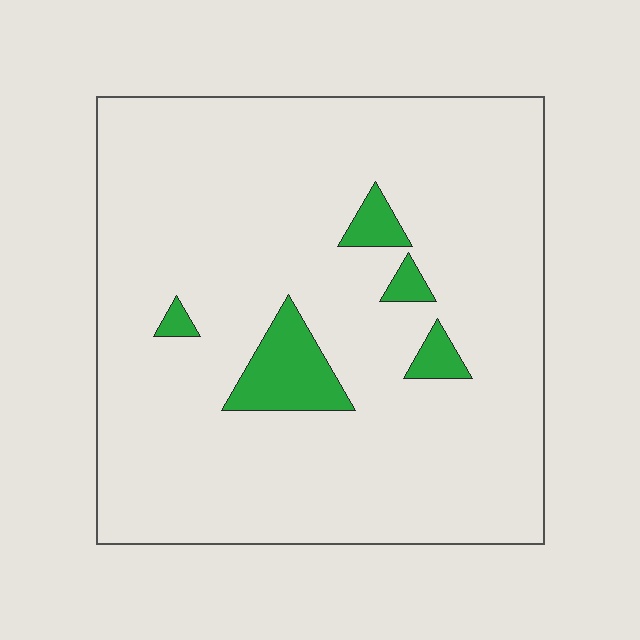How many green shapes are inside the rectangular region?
5.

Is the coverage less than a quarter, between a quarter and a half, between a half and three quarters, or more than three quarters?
Less than a quarter.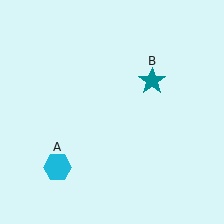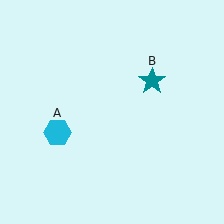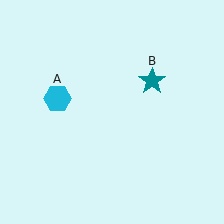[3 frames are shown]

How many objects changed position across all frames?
1 object changed position: cyan hexagon (object A).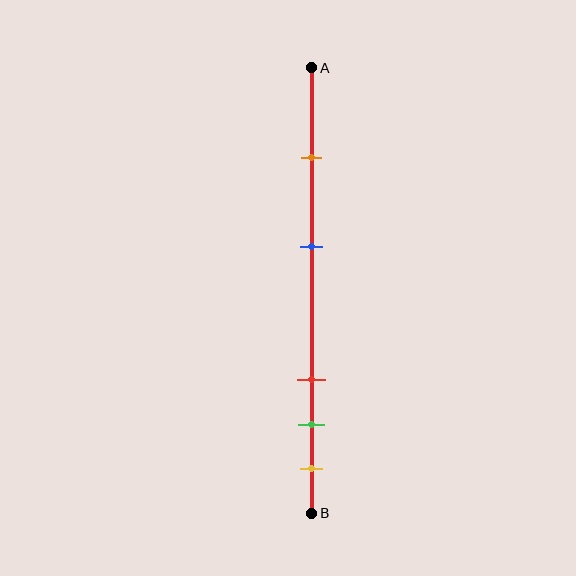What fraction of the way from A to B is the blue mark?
The blue mark is approximately 40% (0.4) of the way from A to B.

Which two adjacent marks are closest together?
The green and yellow marks are the closest adjacent pair.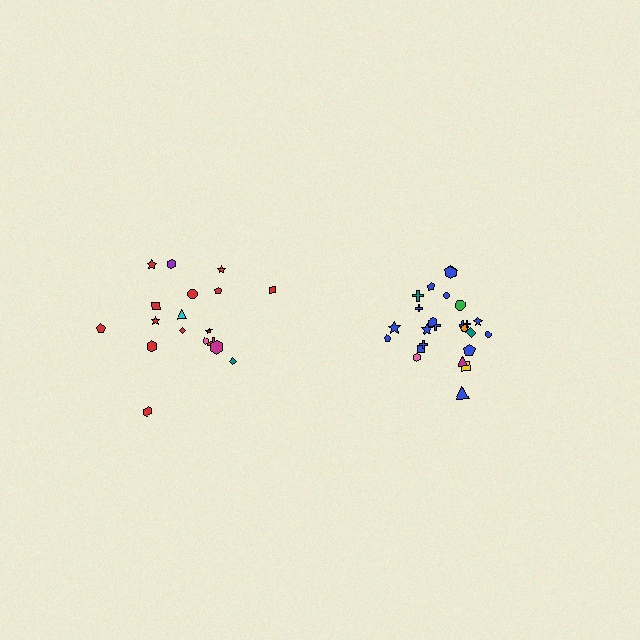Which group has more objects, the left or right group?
The right group.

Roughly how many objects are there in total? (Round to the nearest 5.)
Roughly 45 objects in total.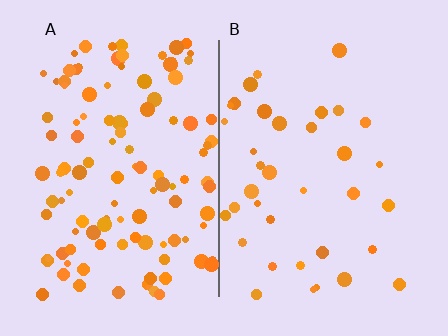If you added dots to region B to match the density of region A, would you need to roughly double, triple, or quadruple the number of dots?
Approximately triple.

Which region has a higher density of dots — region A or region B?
A (the left).